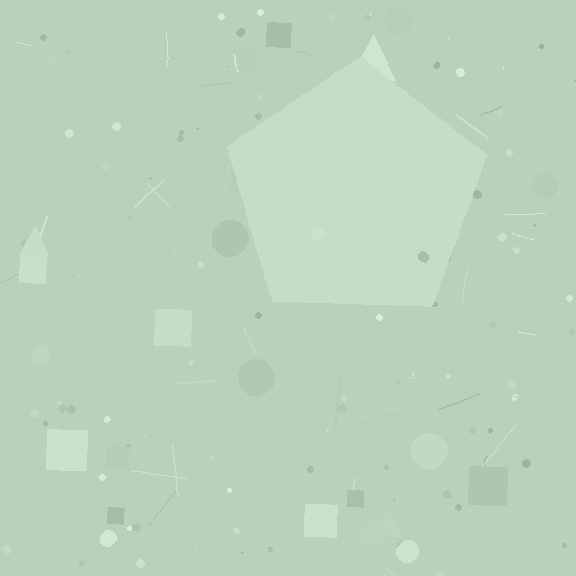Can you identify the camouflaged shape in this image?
The camouflaged shape is a pentagon.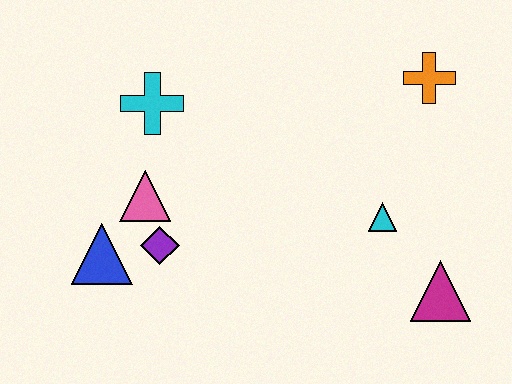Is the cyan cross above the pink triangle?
Yes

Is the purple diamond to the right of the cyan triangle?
No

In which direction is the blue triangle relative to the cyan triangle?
The blue triangle is to the left of the cyan triangle.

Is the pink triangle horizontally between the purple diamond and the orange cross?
No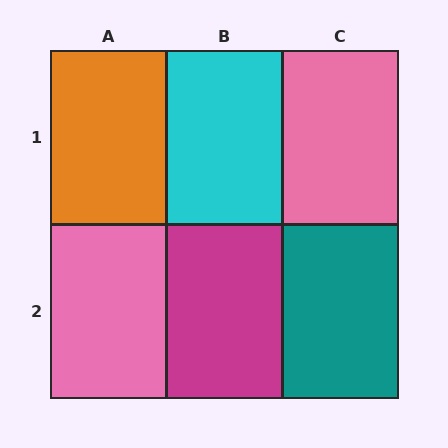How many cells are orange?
1 cell is orange.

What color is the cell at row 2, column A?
Pink.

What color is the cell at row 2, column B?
Magenta.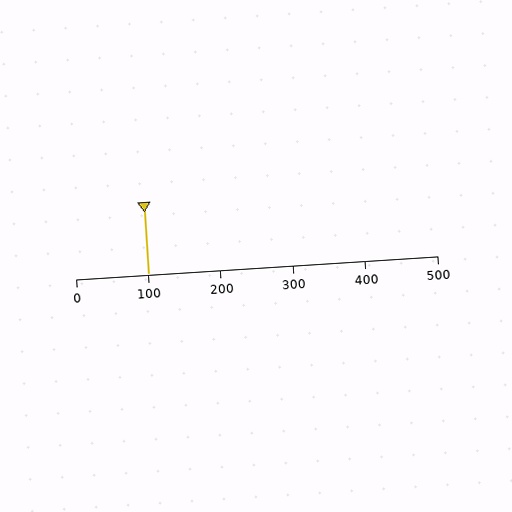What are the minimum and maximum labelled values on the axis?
The axis runs from 0 to 500.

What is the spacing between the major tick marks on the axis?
The major ticks are spaced 100 apart.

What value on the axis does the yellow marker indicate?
The marker indicates approximately 100.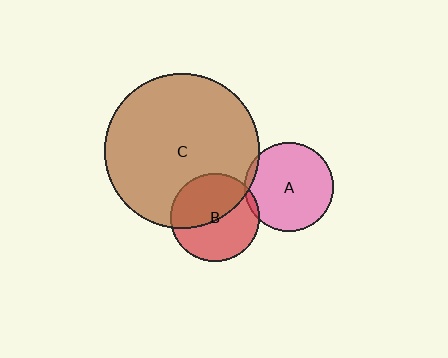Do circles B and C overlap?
Yes.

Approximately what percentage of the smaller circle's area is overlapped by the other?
Approximately 50%.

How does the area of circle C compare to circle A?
Approximately 3.0 times.